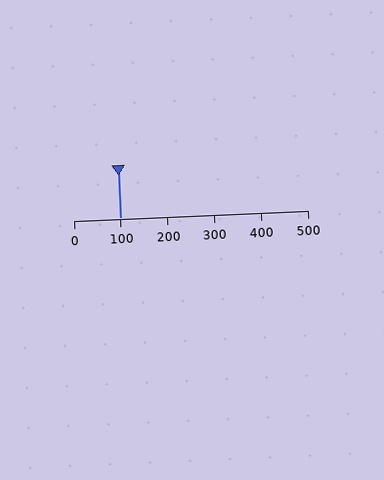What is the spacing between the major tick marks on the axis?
The major ticks are spaced 100 apart.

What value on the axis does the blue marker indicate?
The marker indicates approximately 100.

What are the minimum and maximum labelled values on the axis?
The axis runs from 0 to 500.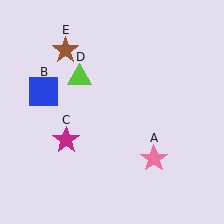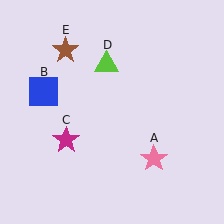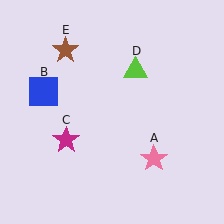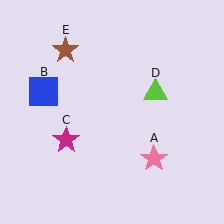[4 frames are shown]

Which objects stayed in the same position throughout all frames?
Pink star (object A) and blue square (object B) and magenta star (object C) and brown star (object E) remained stationary.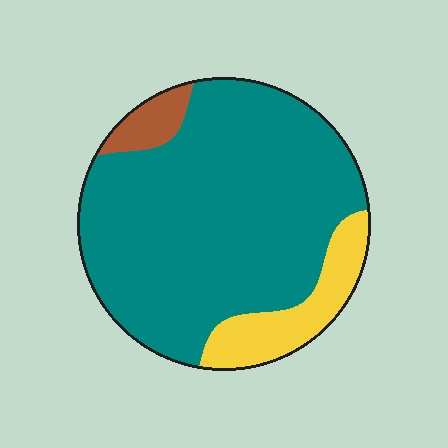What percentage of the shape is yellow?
Yellow takes up about one eighth (1/8) of the shape.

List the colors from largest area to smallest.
From largest to smallest: teal, yellow, brown.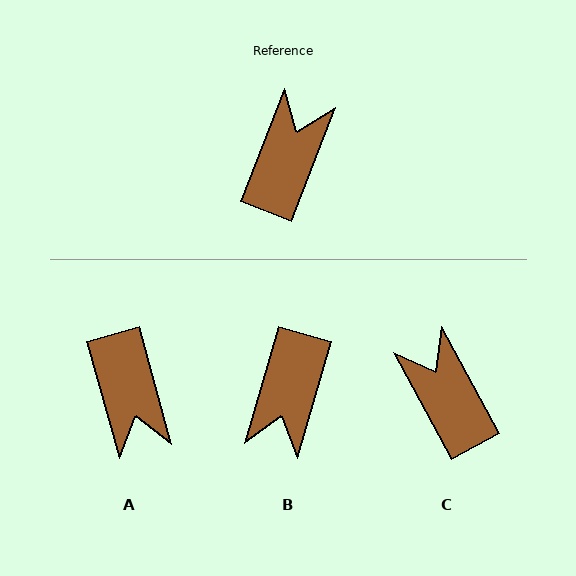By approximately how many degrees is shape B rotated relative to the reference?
Approximately 175 degrees clockwise.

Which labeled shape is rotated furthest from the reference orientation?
B, about 175 degrees away.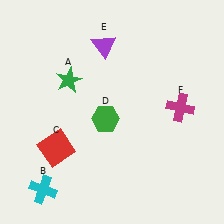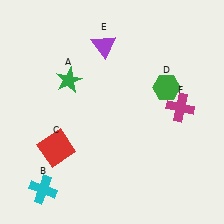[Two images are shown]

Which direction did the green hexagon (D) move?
The green hexagon (D) moved right.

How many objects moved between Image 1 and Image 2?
1 object moved between the two images.